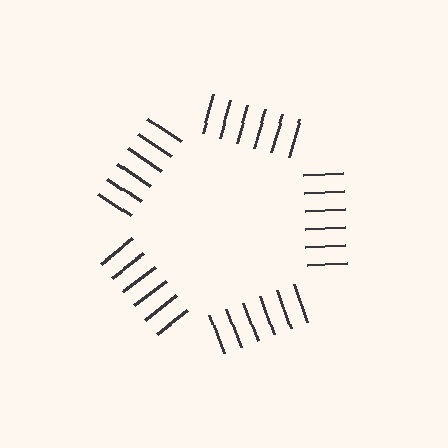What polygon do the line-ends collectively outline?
An illusory pentagon — the line segments terminate on its edges but no continuous stroke is drawn.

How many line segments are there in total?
30 — 6 along each of the 5 edges.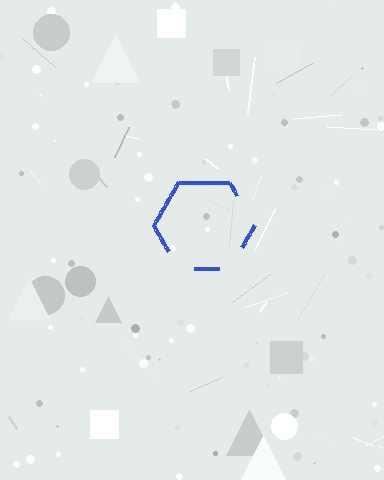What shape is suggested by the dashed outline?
The dashed outline suggests a hexagon.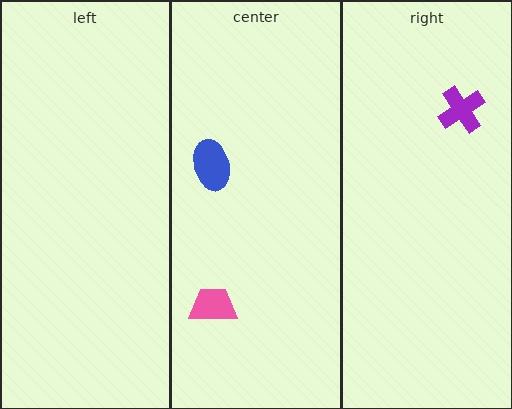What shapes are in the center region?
The blue ellipse, the pink trapezoid.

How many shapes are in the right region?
1.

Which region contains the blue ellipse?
The center region.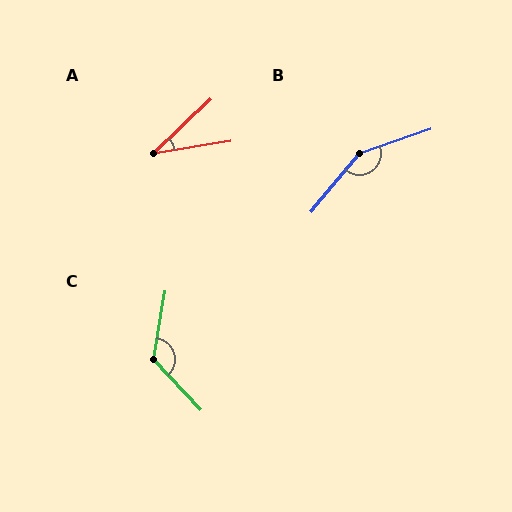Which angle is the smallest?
A, at approximately 34 degrees.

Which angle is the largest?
B, at approximately 149 degrees.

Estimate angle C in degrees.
Approximately 128 degrees.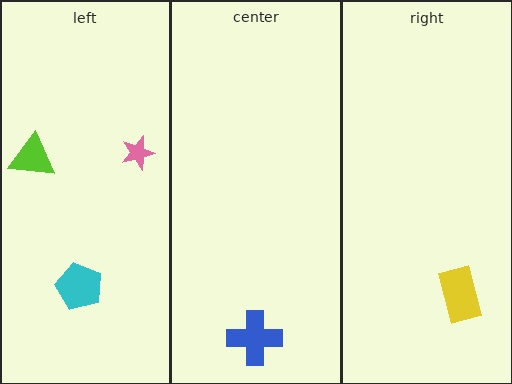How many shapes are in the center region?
1.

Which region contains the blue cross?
The center region.